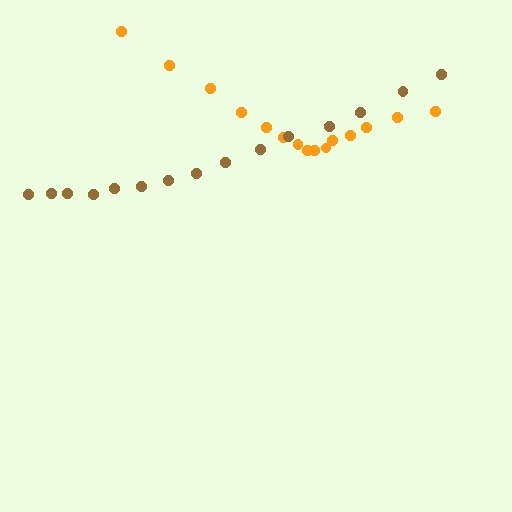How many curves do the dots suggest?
There are 2 distinct paths.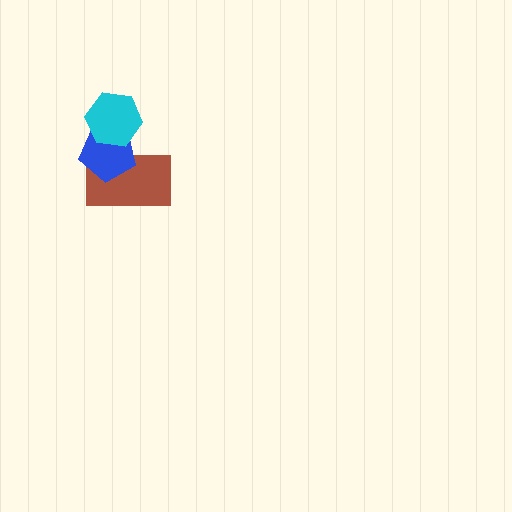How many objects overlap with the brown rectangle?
2 objects overlap with the brown rectangle.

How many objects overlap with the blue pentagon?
2 objects overlap with the blue pentagon.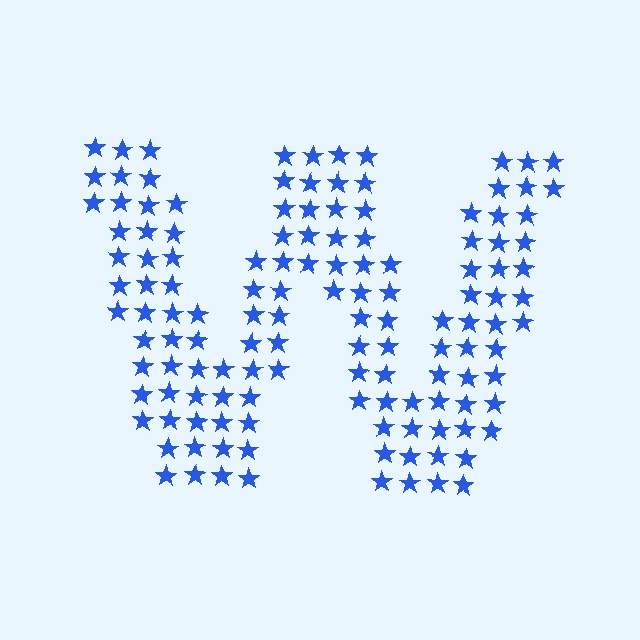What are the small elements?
The small elements are stars.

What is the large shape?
The large shape is the letter W.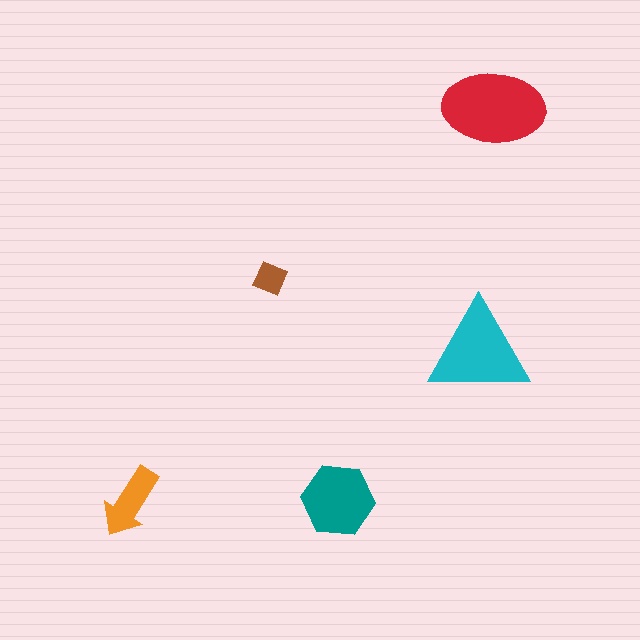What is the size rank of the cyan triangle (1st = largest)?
2nd.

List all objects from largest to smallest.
The red ellipse, the cyan triangle, the teal hexagon, the orange arrow, the brown diamond.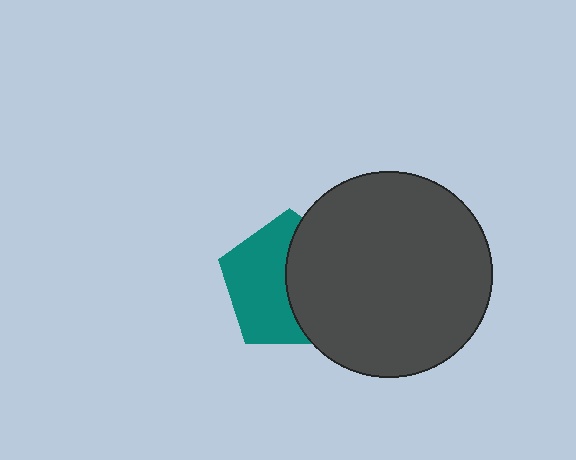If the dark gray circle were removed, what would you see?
You would see the complete teal pentagon.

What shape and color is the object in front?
The object in front is a dark gray circle.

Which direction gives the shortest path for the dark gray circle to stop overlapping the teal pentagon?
Moving right gives the shortest separation.